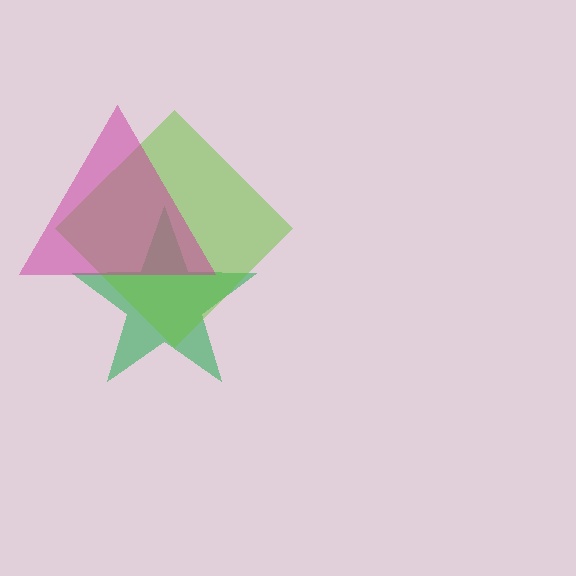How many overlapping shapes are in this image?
There are 3 overlapping shapes in the image.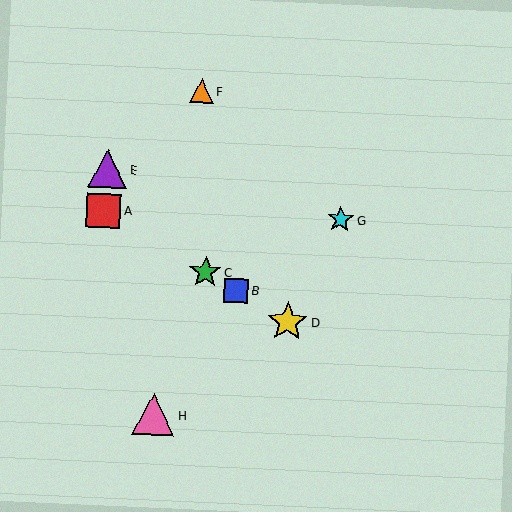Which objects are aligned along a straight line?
Objects A, B, C, D are aligned along a straight line.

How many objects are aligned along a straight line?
4 objects (A, B, C, D) are aligned along a straight line.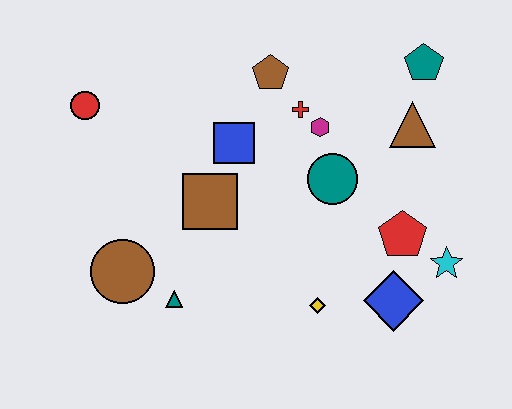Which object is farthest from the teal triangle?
The teal pentagon is farthest from the teal triangle.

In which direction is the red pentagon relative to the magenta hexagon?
The red pentagon is below the magenta hexagon.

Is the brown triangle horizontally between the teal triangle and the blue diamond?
No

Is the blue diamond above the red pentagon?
No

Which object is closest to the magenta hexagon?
The red cross is closest to the magenta hexagon.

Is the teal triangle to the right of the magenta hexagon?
No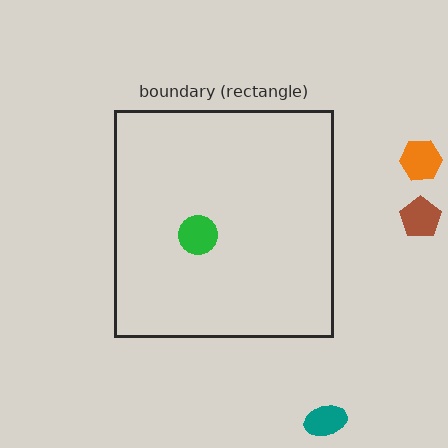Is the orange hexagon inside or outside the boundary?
Outside.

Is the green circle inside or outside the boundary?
Inside.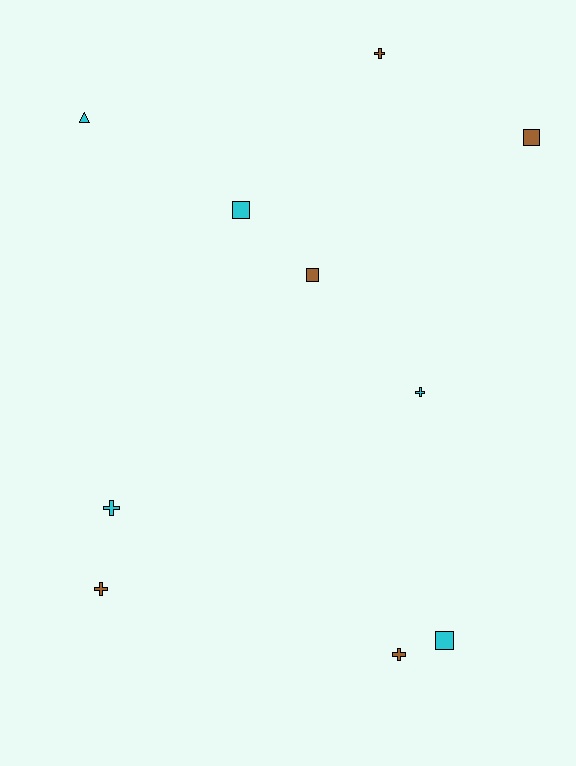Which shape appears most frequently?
Cross, with 5 objects.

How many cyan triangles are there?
There is 1 cyan triangle.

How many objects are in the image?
There are 10 objects.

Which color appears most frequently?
Cyan, with 5 objects.